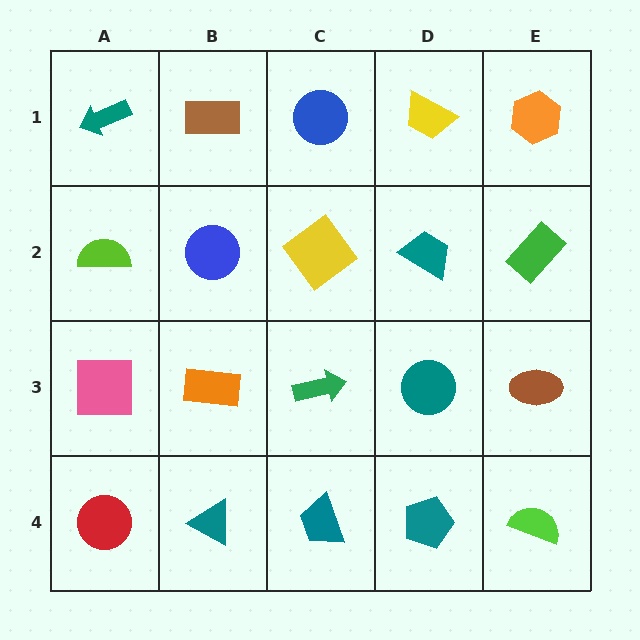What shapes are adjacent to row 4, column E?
A brown ellipse (row 3, column E), a teal pentagon (row 4, column D).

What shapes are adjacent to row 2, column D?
A yellow trapezoid (row 1, column D), a teal circle (row 3, column D), a yellow diamond (row 2, column C), a green rectangle (row 2, column E).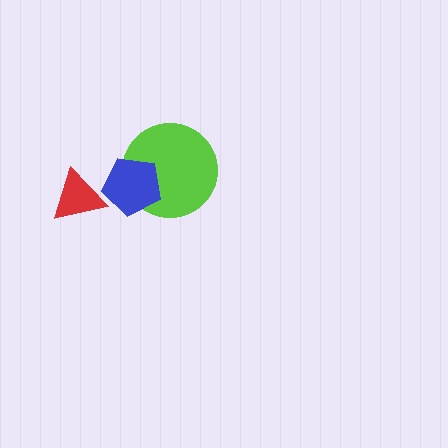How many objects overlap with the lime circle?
1 object overlaps with the lime circle.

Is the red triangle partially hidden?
Yes, it is partially covered by another shape.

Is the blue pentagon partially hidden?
No, no other shape covers it.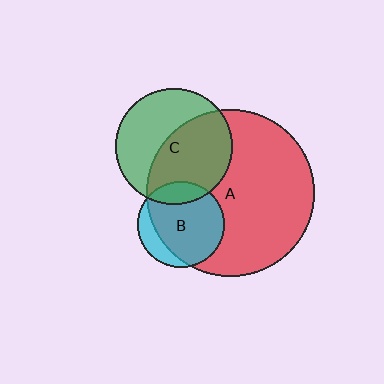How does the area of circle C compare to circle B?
Approximately 1.8 times.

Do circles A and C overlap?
Yes.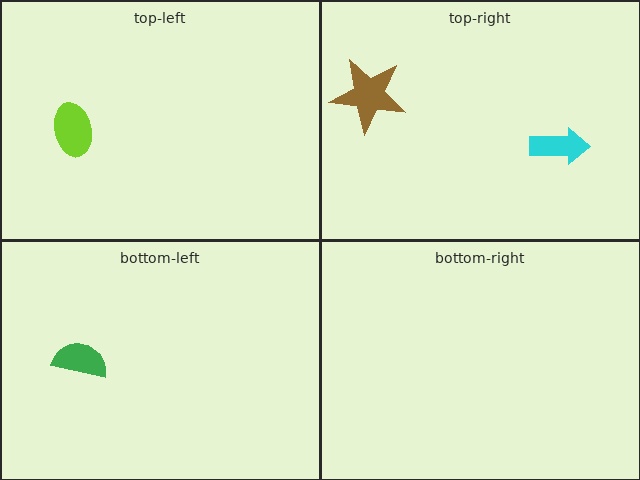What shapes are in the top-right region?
The brown star, the cyan arrow.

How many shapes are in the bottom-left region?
1.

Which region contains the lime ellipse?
The top-left region.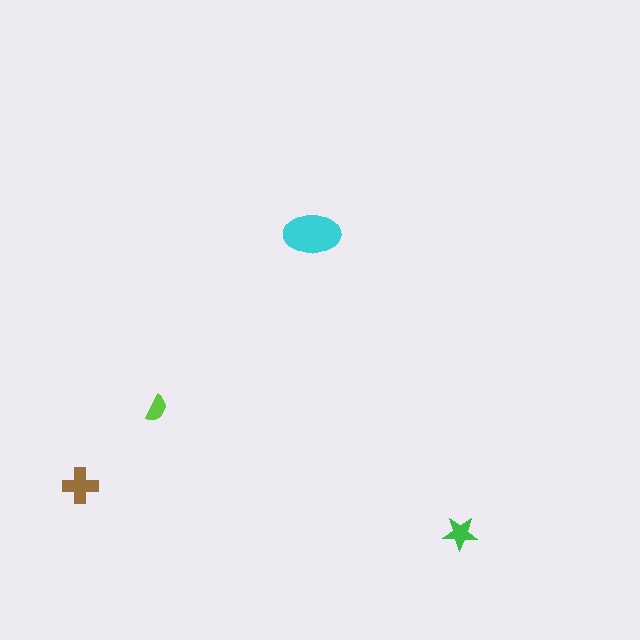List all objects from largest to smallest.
The cyan ellipse, the brown cross, the green star, the lime semicircle.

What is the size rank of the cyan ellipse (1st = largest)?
1st.